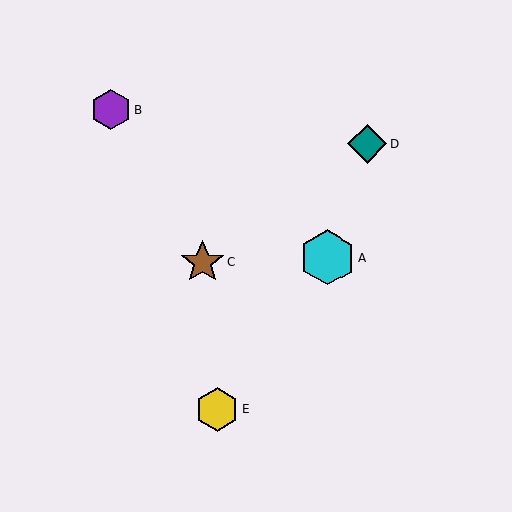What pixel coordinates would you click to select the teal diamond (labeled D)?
Click at (367, 143) to select the teal diamond D.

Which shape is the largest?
The cyan hexagon (labeled A) is the largest.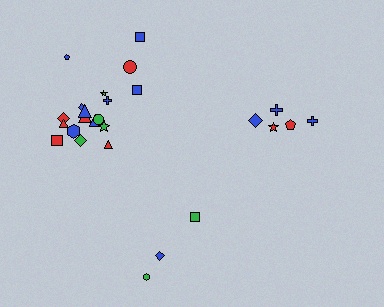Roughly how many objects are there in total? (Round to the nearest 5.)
Roughly 25 objects in total.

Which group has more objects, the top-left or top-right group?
The top-left group.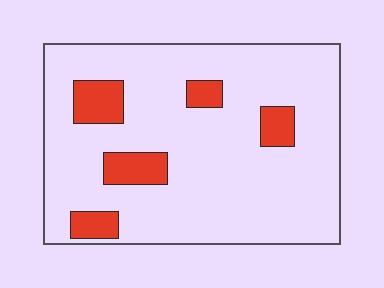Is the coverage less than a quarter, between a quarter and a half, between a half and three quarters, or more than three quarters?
Less than a quarter.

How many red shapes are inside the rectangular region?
5.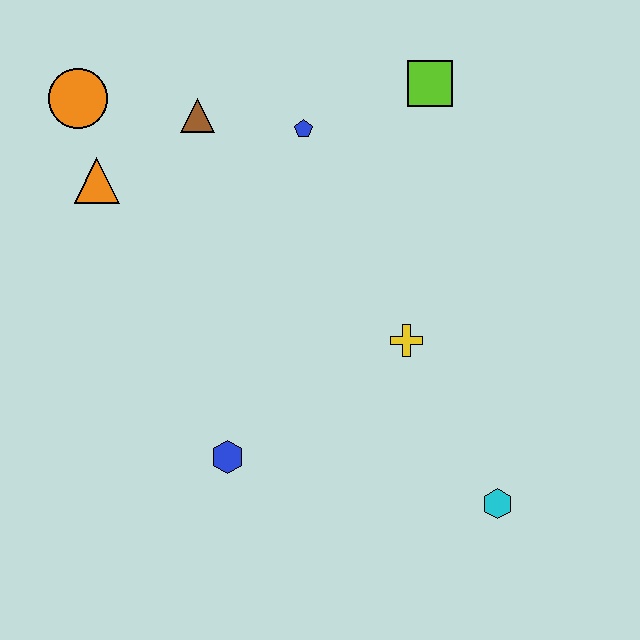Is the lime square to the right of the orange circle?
Yes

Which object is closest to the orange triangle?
The orange circle is closest to the orange triangle.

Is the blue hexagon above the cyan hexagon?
Yes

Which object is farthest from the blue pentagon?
The cyan hexagon is farthest from the blue pentagon.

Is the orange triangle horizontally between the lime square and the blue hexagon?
No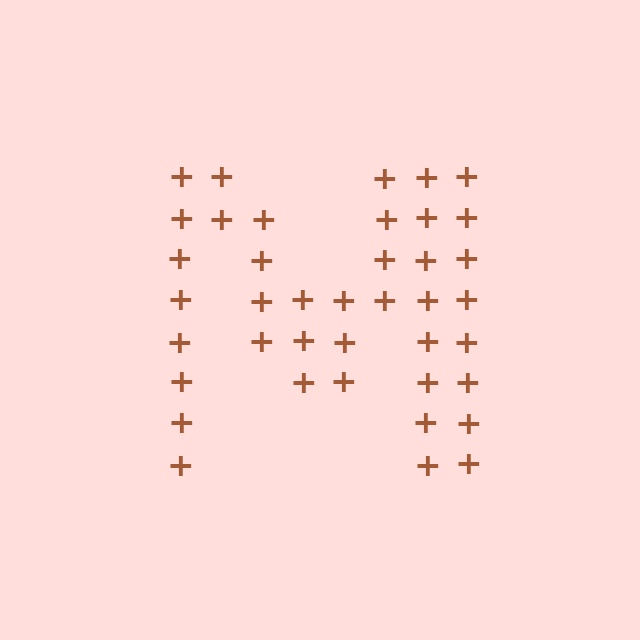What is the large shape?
The large shape is the letter M.